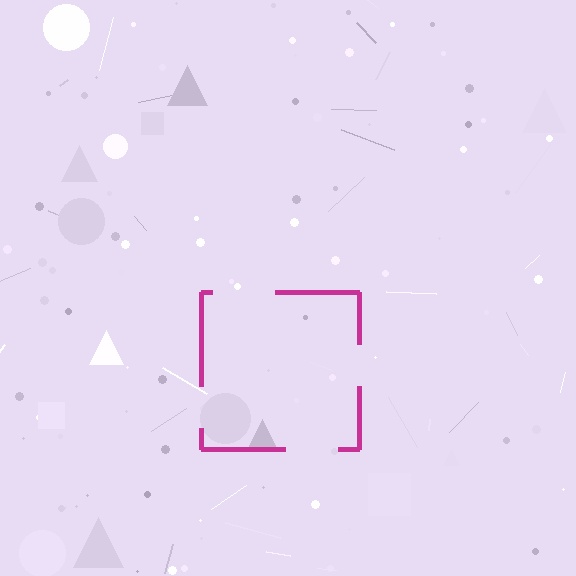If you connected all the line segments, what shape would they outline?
They would outline a square.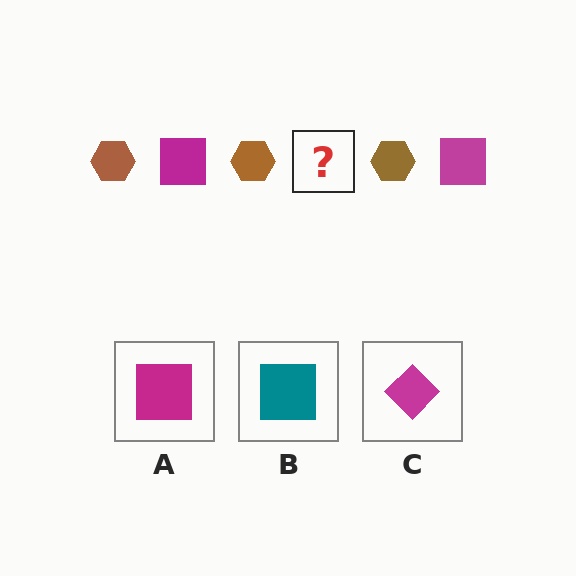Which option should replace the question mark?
Option A.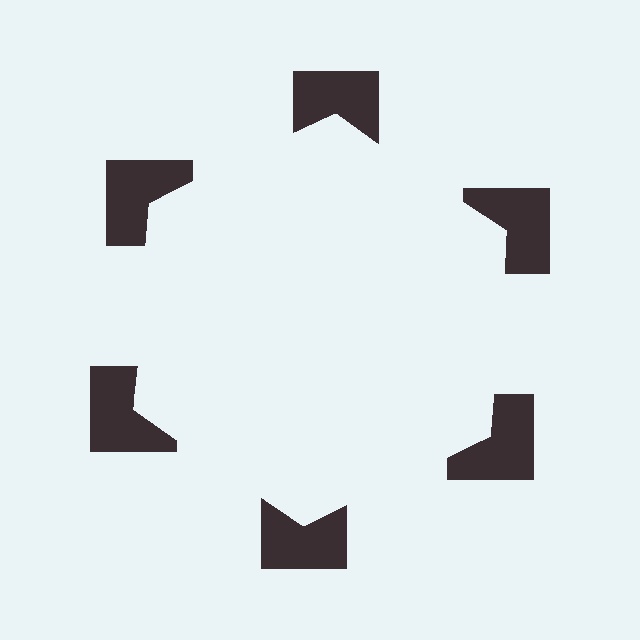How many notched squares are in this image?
There are 6 — one at each vertex of the illusory hexagon.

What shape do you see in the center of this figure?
An illusory hexagon — its edges are inferred from the aligned wedge cuts in the notched squares, not physically drawn.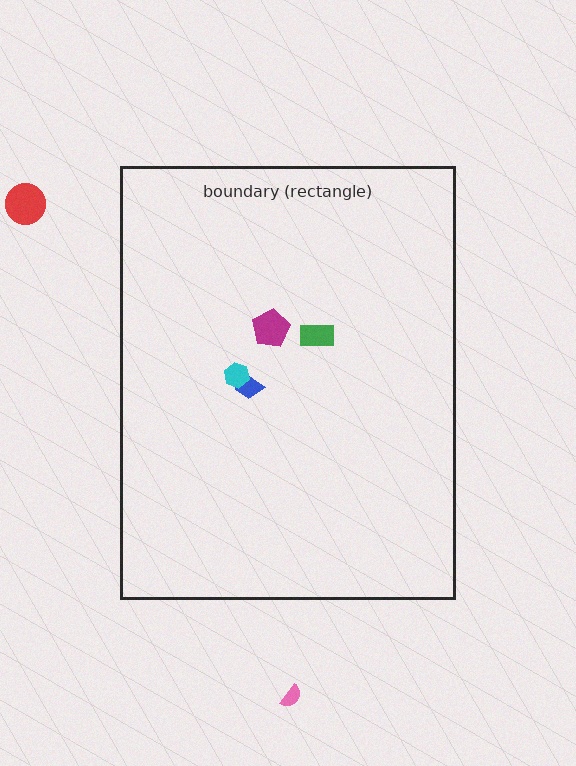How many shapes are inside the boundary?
4 inside, 2 outside.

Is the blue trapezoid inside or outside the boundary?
Inside.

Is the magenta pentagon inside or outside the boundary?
Inside.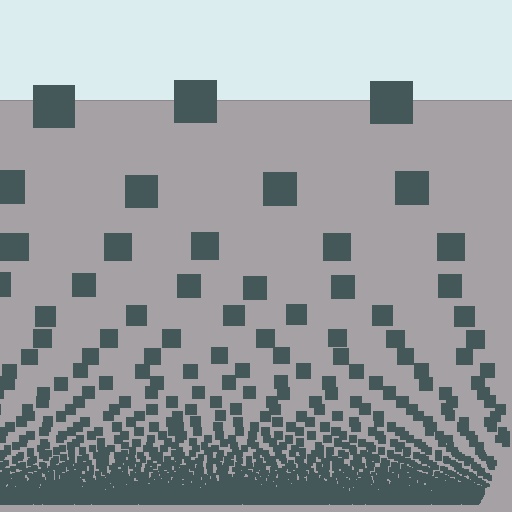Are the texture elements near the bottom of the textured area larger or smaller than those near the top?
Smaller. The gradient is inverted — elements near the bottom are smaller and denser.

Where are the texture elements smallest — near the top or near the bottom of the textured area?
Near the bottom.